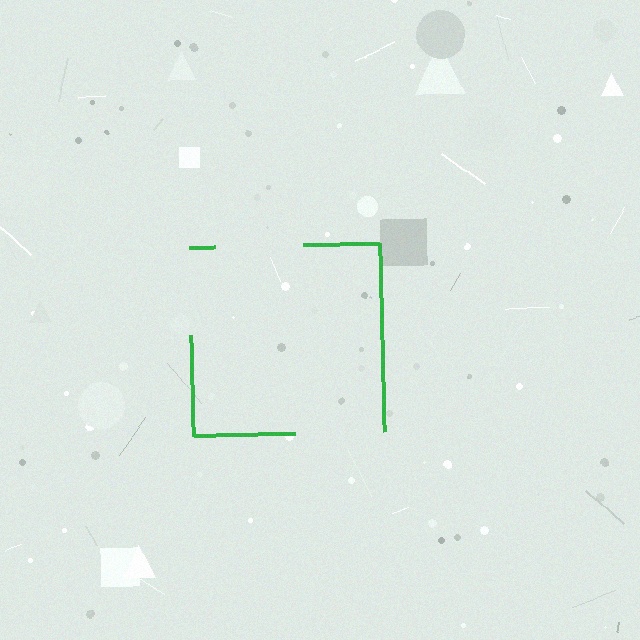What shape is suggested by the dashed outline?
The dashed outline suggests a square.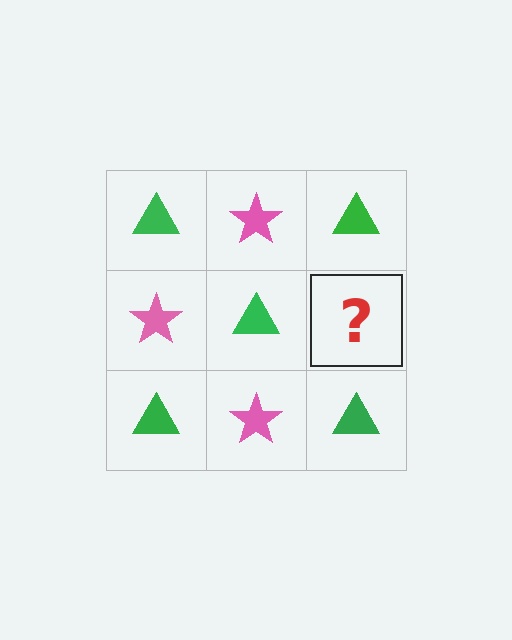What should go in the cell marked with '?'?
The missing cell should contain a pink star.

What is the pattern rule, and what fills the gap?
The rule is that it alternates green triangle and pink star in a checkerboard pattern. The gap should be filled with a pink star.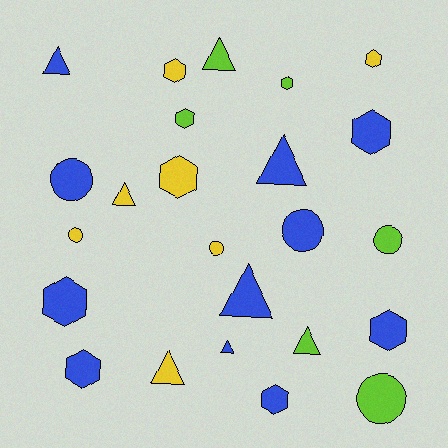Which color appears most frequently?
Blue, with 11 objects.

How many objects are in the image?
There are 24 objects.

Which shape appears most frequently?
Hexagon, with 10 objects.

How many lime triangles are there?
There are 2 lime triangles.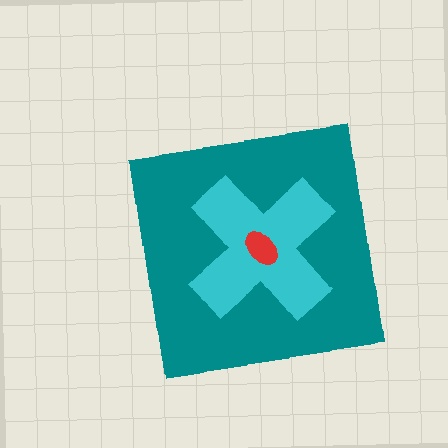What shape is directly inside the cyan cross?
The red ellipse.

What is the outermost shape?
The teal square.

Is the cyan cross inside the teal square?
Yes.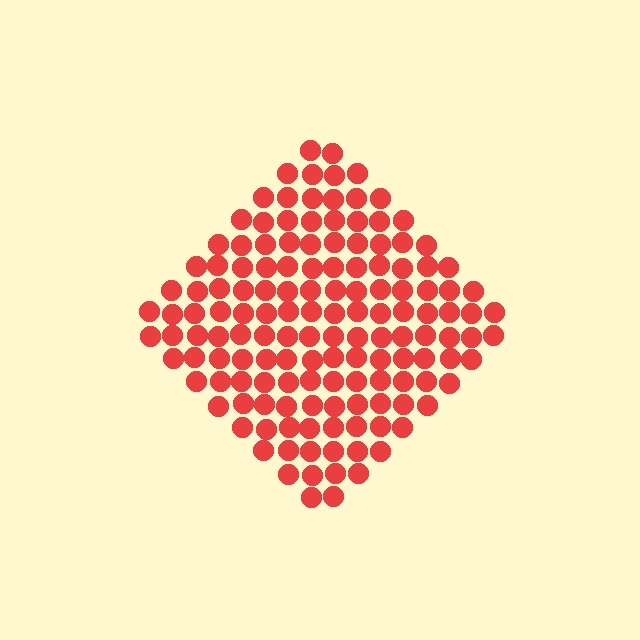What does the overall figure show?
The overall figure shows a diamond.